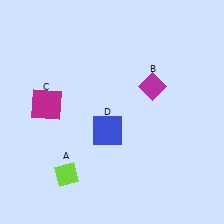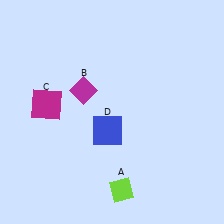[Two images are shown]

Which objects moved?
The objects that moved are: the lime diamond (A), the magenta diamond (B).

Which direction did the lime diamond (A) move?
The lime diamond (A) moved right.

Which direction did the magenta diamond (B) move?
The magenta diamond (B) moved left.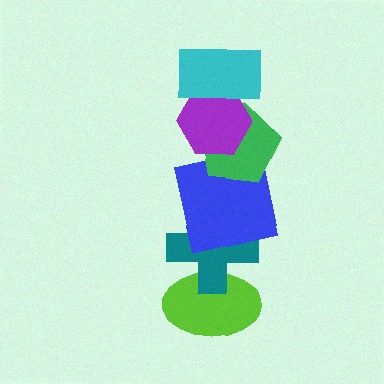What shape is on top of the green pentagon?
The purple hexagon is on top of the green pentagon.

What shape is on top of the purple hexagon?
The cyan rectangle is on top of the purple hexagon.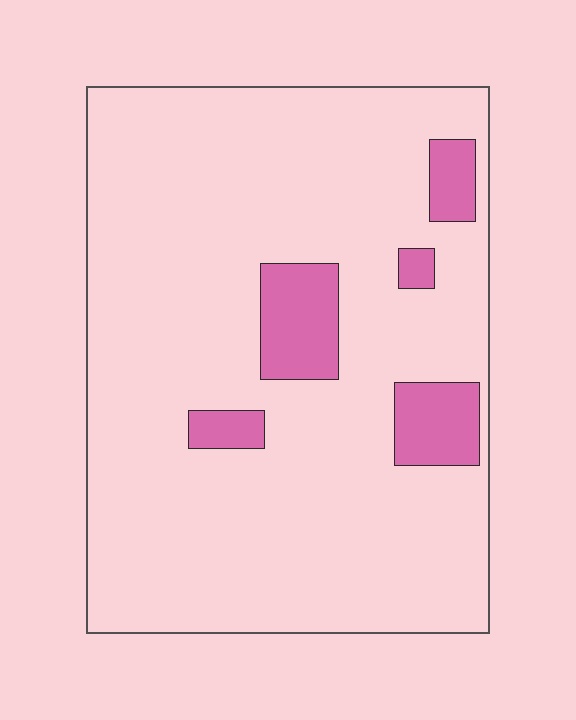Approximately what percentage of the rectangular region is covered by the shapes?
Approximately 10%.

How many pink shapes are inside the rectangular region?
5.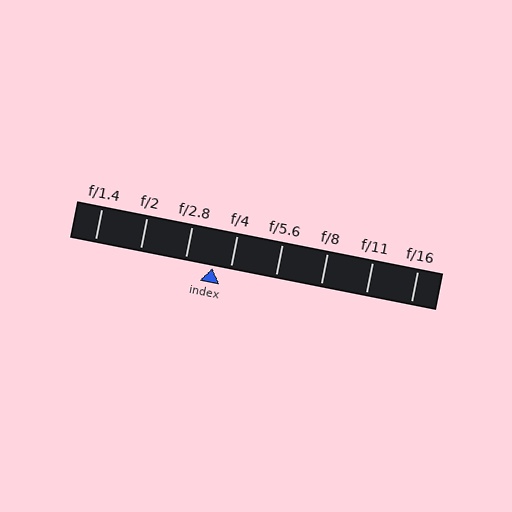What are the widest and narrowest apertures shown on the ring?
The widest aperture shown is f/1.4 and the narrowest is f/16.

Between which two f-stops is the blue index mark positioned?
The index mark is between f/2.8 and f/4.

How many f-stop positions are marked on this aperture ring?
There are 8 f-stop positions marked.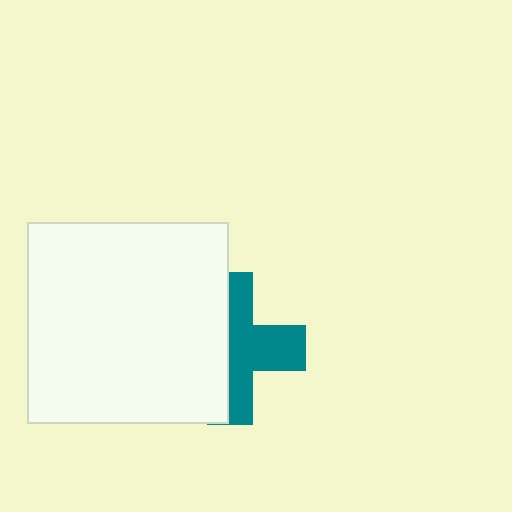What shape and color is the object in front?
The object in front is a white square.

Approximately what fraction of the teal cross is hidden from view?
Roughly 49% of the teal cross is hidden behind the white square.